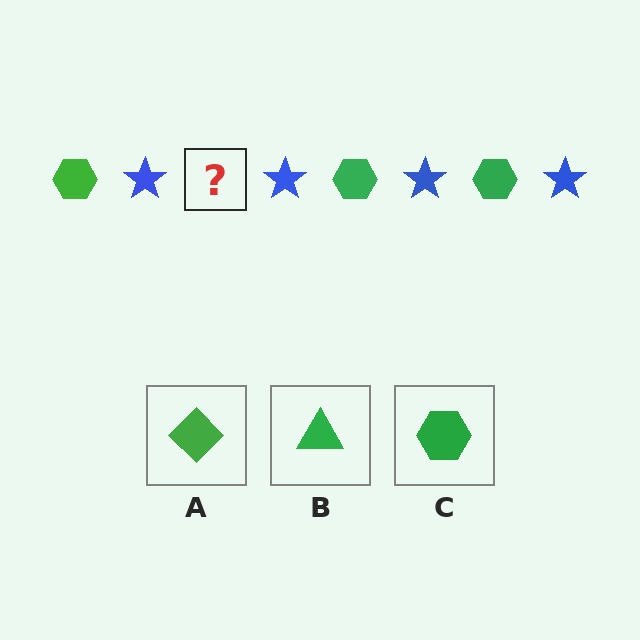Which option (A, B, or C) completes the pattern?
C.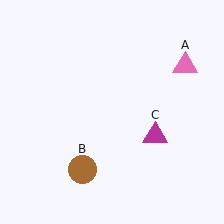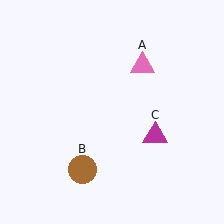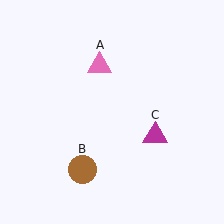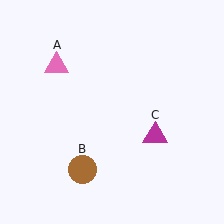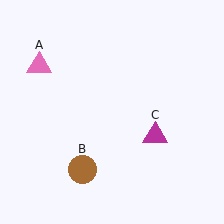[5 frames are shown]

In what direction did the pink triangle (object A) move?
The pink triangle (object A) moved left.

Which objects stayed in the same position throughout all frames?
Brown circle (object B) and magenta triangle (object C) remained stationary.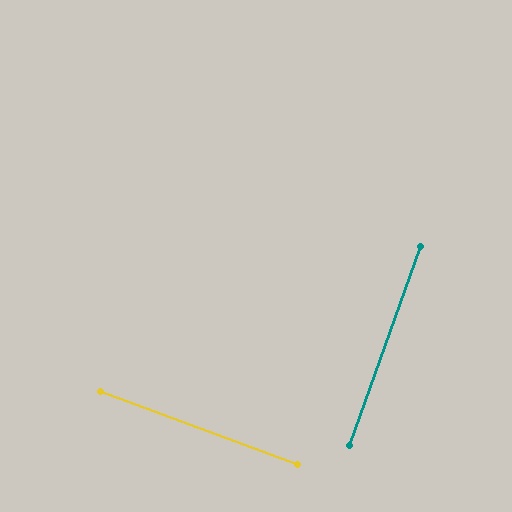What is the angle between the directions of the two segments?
Approximately 89 degrees.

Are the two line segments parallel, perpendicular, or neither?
Perpendicular — they meet at approximately 89°.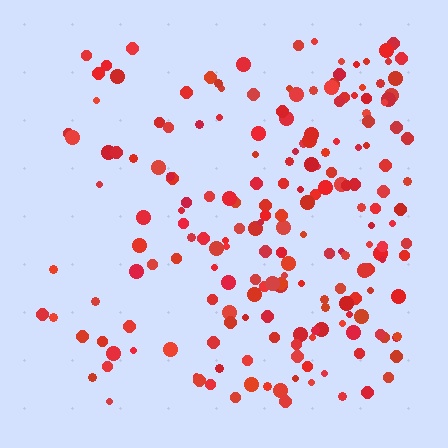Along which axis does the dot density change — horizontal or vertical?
Horizontal.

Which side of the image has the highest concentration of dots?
The right.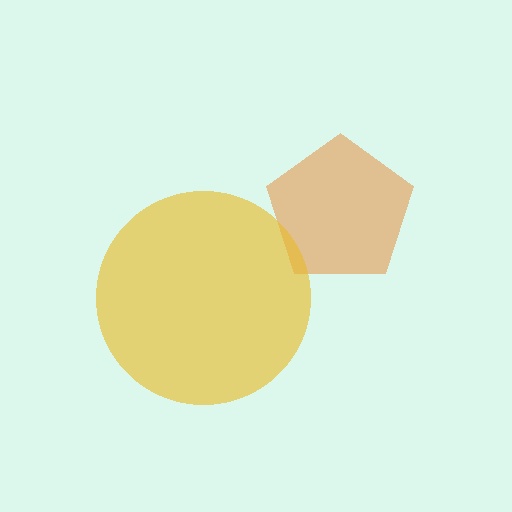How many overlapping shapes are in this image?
There are 2 overlapping shapes in the image.